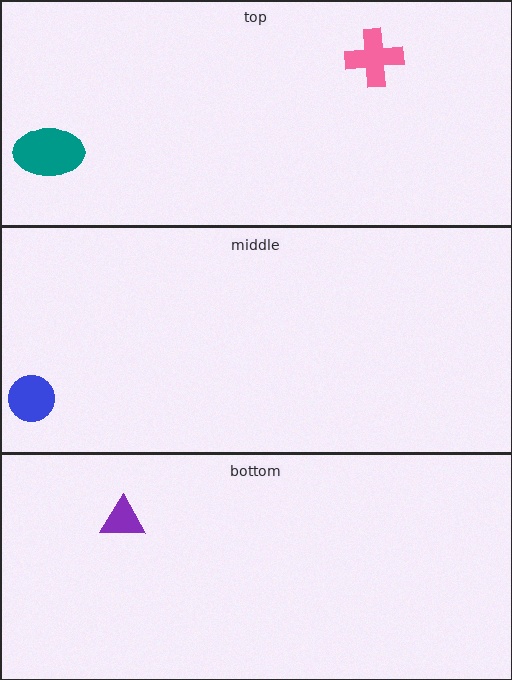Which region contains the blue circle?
The middle region.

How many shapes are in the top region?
2.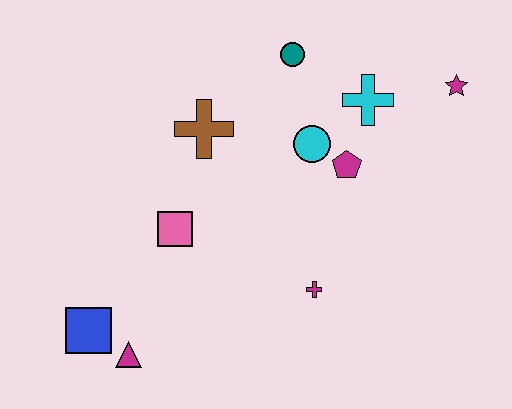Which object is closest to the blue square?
The magenta triangle is closest to the blue square.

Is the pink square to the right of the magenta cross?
No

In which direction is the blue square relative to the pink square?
The blue square is below the pink square.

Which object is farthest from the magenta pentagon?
The blue square is farthest from the magenta pentagon.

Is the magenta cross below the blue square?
No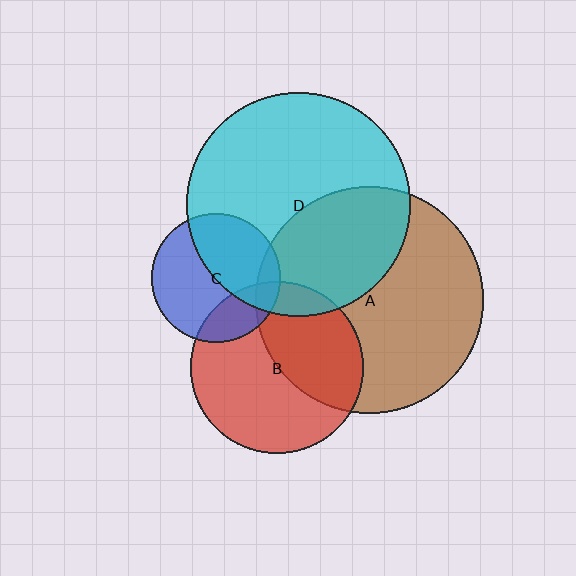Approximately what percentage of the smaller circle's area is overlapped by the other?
Approximately 40%.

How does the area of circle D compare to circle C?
Approximately 3.0 times.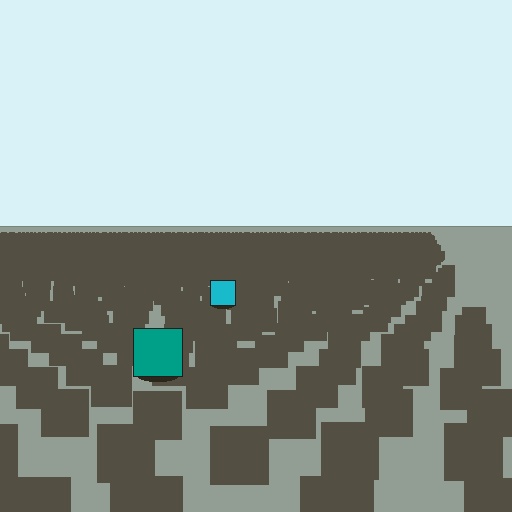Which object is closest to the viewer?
The teal square is closest. The texture marks near it are larger and more spread out.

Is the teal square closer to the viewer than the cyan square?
Yes. The teal square is closer — you can tell from the texture gradient: the ground texture is coarser near it.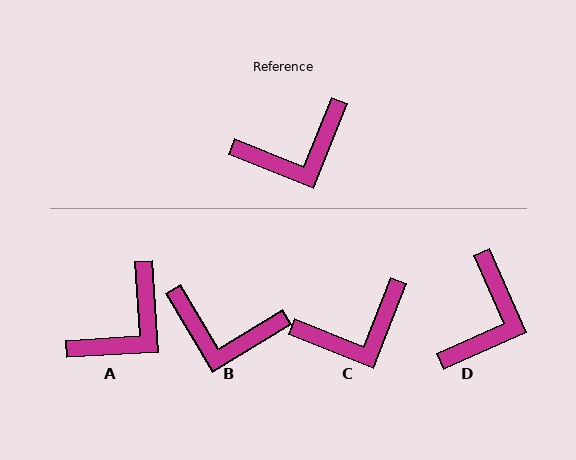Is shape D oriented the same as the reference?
No, it is off by about 46 degrees.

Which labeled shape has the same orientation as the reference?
C.